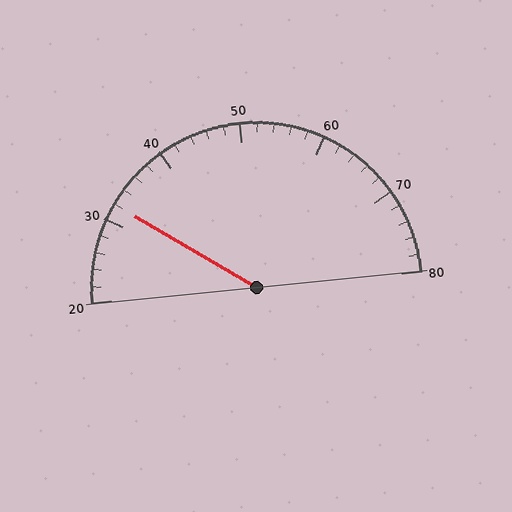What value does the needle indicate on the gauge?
The needle indicates approximately 32.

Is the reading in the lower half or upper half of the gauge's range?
The reading is in the lower half of the range (20 to 80).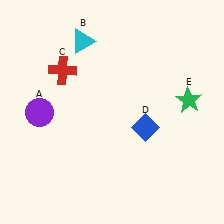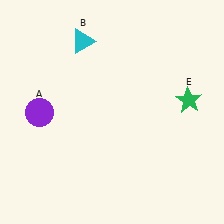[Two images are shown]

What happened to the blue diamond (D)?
The blue diamond (D) was removed in Image 2. It was in the bottom-right area of Image 1.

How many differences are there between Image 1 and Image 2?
There are 2 differences between the two images.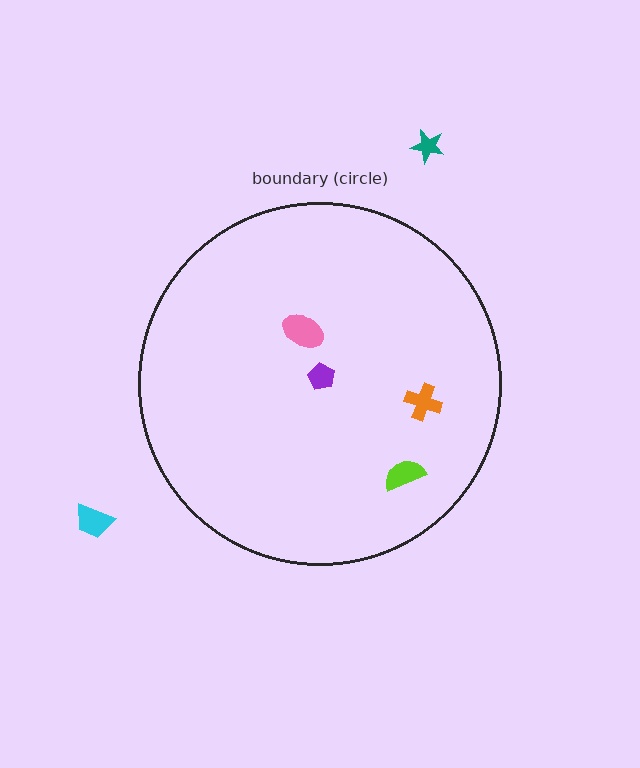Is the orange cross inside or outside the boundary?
Inside.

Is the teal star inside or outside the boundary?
Outside.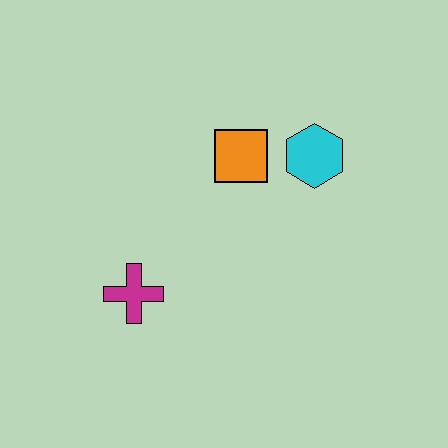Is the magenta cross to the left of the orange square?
Yes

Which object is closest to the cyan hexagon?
The orange square is closest to the cyan hexagon.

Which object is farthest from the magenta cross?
The cyan hexagon is farthest from the magenta cross.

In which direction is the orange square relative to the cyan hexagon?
The orange square is to the left of the cyan hexagon.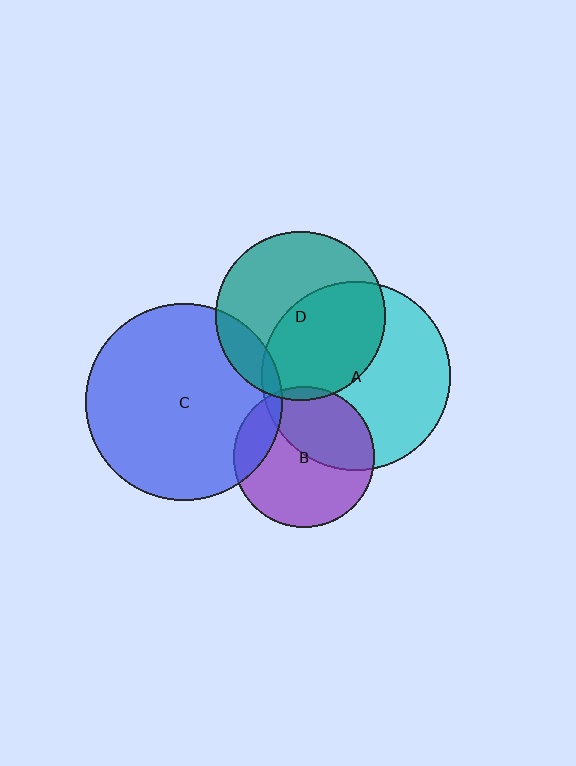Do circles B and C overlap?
Yes.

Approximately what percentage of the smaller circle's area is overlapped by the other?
Approximately 15%.